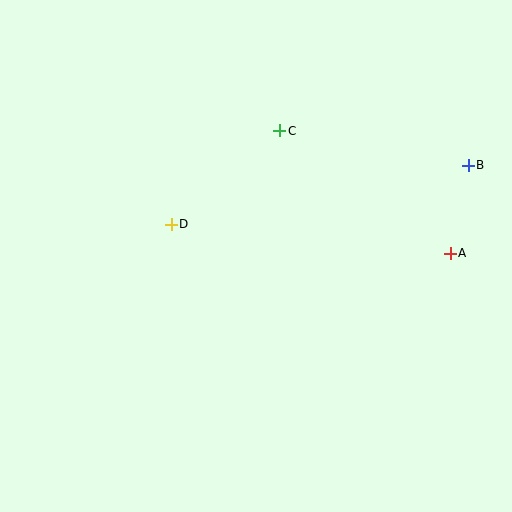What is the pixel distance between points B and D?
The distance between B and D is 303 pixels.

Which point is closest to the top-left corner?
Point D is closest to the top-left corner.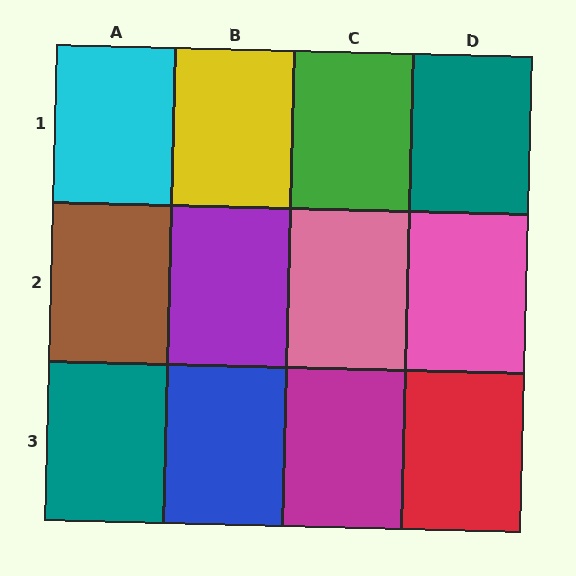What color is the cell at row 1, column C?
Green.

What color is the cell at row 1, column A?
Cyan.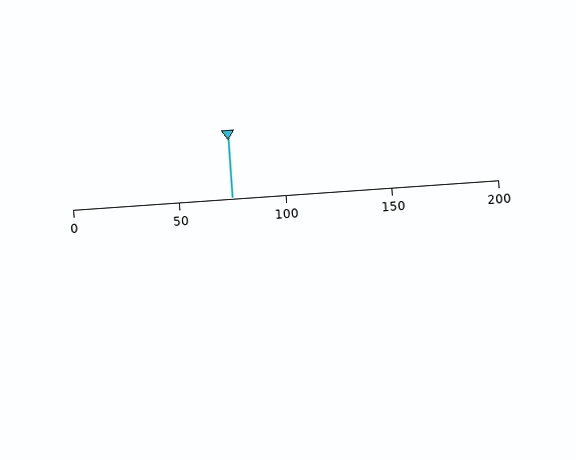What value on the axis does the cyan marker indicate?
The marker indicates approximately 75.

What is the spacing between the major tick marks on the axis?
The major ticks are spaced 50 apart.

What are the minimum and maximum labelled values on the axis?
The axis runs from 0 to 200.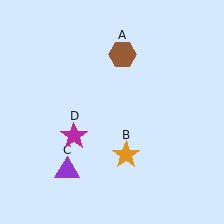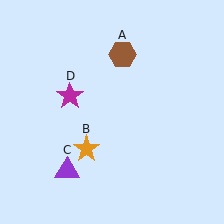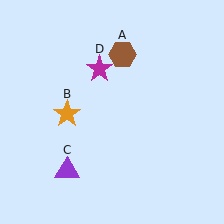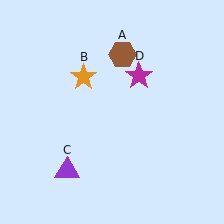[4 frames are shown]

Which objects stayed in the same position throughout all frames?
Brown hexagon (object A) and purple triangle (object C) remained stationary.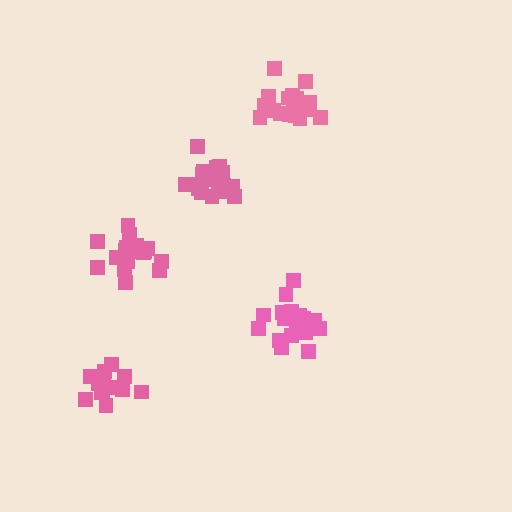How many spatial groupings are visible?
There are 5 spatial groupings.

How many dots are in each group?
Group 1: 18 dots, Group 2: 21 dots, Group 3: 15 dots, Group 4: 19 dots, Group 5: 20 dots (93 total).